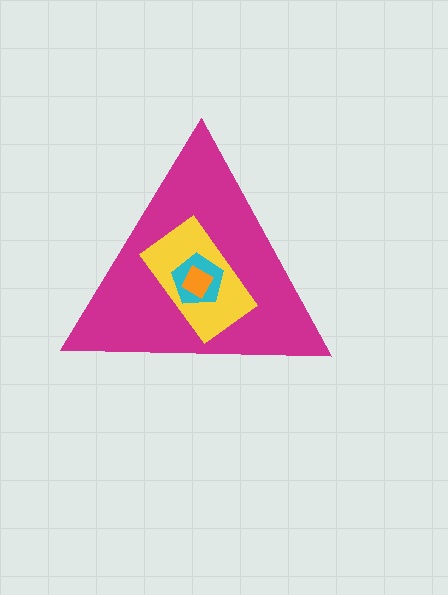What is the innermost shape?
The orange square.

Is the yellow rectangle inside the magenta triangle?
Yes.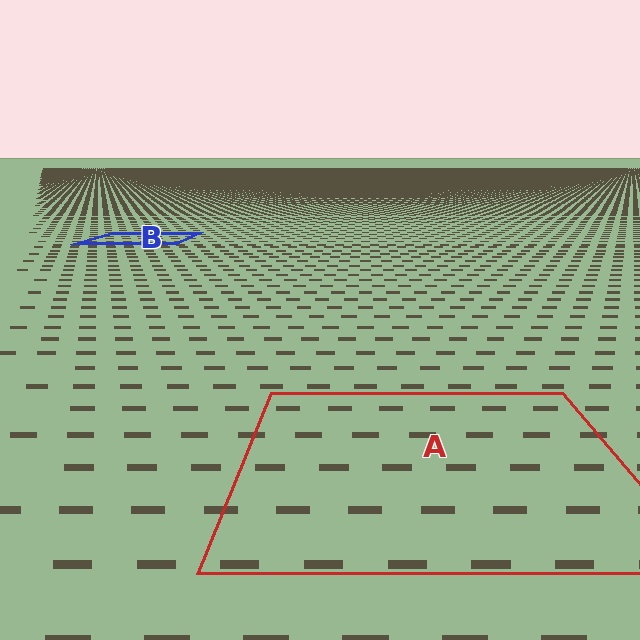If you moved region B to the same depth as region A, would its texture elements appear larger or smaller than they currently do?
They would appear larger. At a closer depth, the same texture elements are projected at a bigger on-screen size.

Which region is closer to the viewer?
Region A is closer. The texture elements there are larger and more spread out.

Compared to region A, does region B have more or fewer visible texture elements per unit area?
Region B has more texture elements per unit area — they are packed more densely because it is farther away.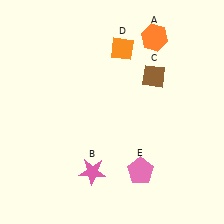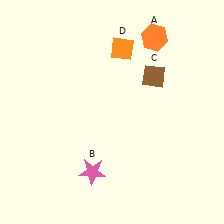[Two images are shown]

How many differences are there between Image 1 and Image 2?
There is 1 difference between the two images.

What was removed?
The pink pentagon (E) was removed in Image 2.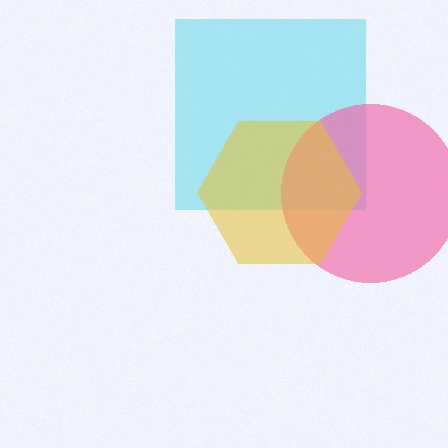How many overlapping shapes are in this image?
There are 3 overlapping shapes in the image.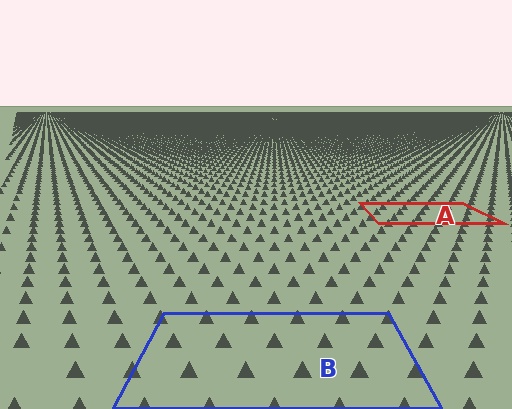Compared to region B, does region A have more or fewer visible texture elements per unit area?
Region A has more texture elements per unit area — they are packed more densely because it is farther away.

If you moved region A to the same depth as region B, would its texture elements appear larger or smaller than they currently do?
They would appear larger. At a closer depth, the same texture elements are projected at a bigger on-screen size.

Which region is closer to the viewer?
Region B is closer. The texture elements there are larger and more spread out.